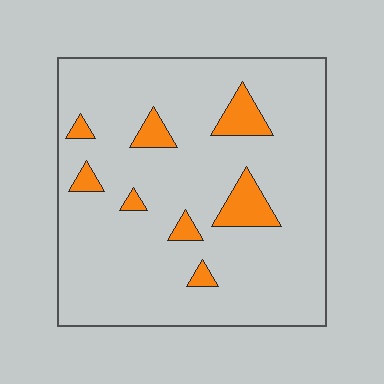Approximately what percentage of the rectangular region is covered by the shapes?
Approximately 10%.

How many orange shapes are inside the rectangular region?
8.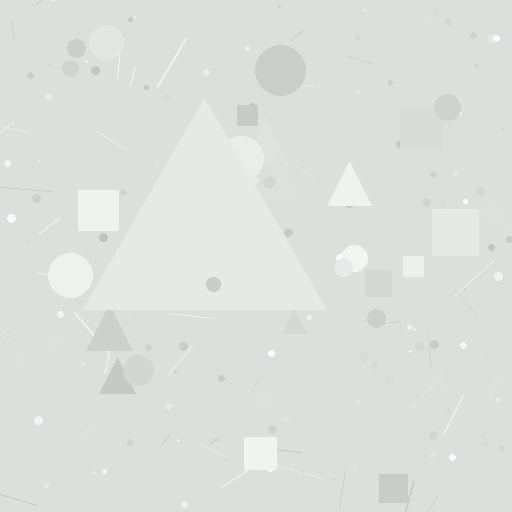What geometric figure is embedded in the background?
A triangle is embedded in the background.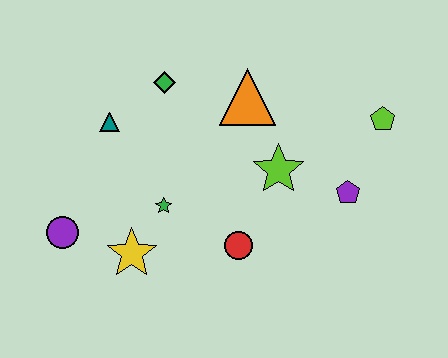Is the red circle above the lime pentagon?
No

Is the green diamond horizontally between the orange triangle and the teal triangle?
Yes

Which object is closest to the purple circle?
The yellow star is closest to the purple circle.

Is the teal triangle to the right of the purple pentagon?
No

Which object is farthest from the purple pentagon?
The purple circle is farthest from the purple pentagon.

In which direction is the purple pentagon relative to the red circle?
The purple pentagon is to the right of the red circle.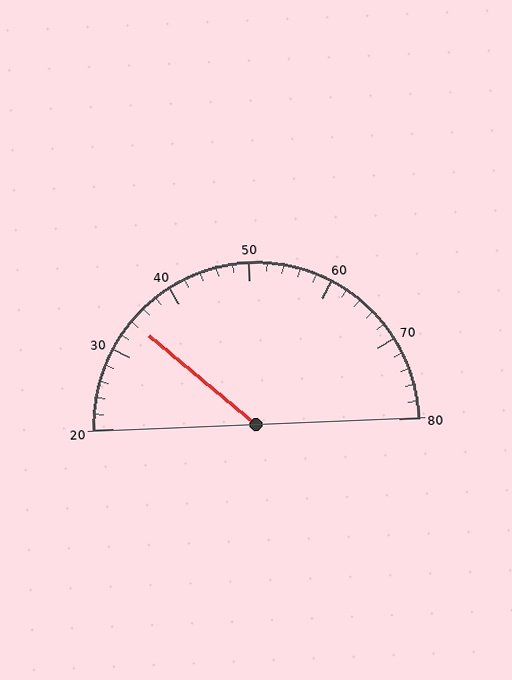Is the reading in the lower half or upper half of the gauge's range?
The reading is in the lower half of the range (20 to 80).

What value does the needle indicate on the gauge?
The needle indicates approximately 34.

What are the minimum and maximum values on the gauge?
The gauge ranges from 20 to 80.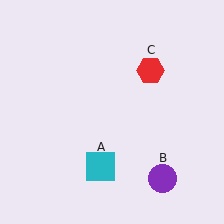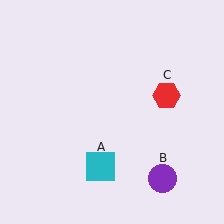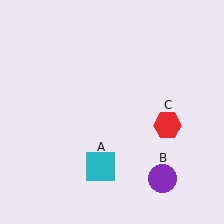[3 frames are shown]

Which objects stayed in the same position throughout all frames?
Cyan square (object A) and purple circle (object B) remained stationary.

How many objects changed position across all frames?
1 object changed position: red hexagon (object C).